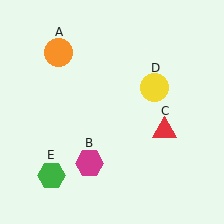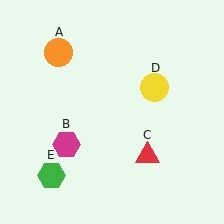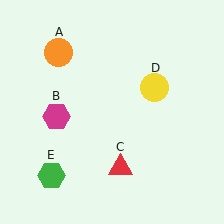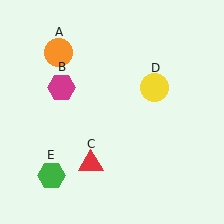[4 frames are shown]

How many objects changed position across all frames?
2 objects changed position: magenta hexagon (object B), red triangle (object C).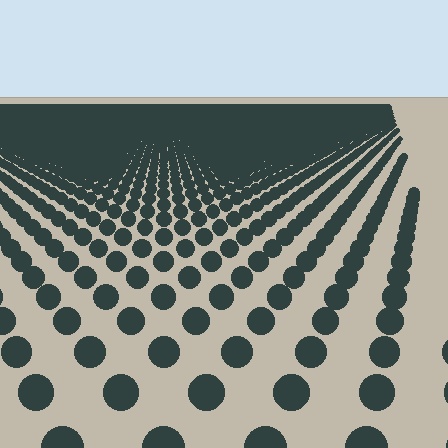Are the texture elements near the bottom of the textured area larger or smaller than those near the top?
Larger. Near the bottom, elements are closer to the viewer and appear at a bigger on-screen size.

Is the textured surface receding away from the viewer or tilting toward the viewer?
The surface is receding away from the viewer. Texture elements get smaller and denser toward the top.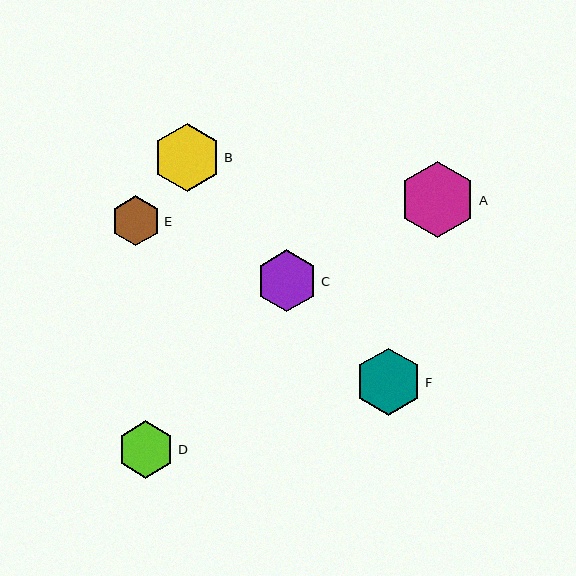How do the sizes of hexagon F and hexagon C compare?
Hexagon F and hexagon C are approximately the same size.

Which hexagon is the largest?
Hexagon A is the largest with a size of approximately 76 pixels.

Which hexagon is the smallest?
Hexagon E is the smallest with a size of approximately 50 pixels.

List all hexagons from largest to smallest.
From largest to smallest: A, B, F, C, D, E.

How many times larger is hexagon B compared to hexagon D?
Hexagon B is approximately 1.2 times the size of hexagon D.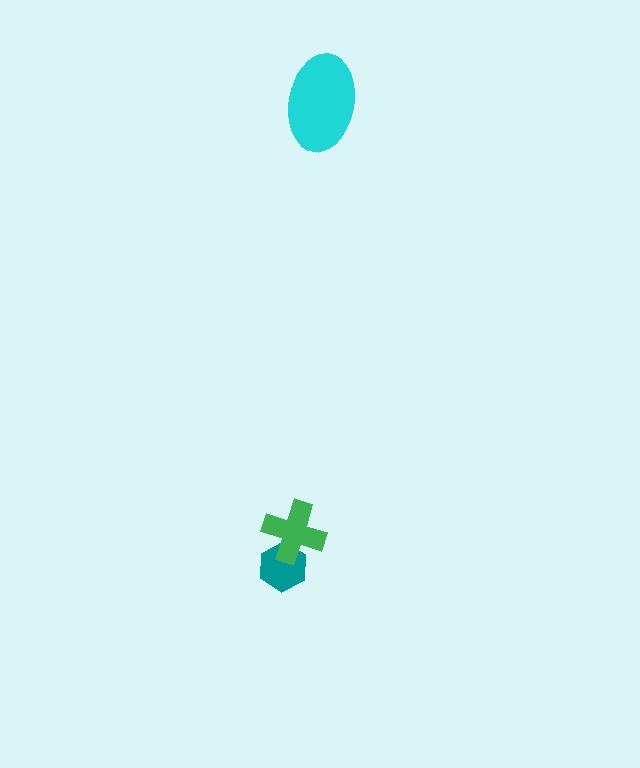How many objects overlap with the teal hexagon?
1 object overlaps with the teal hexagon.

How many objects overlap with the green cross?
1 object overlaps with the green cross.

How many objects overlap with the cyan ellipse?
0 objects overlap with the cyan ellipse.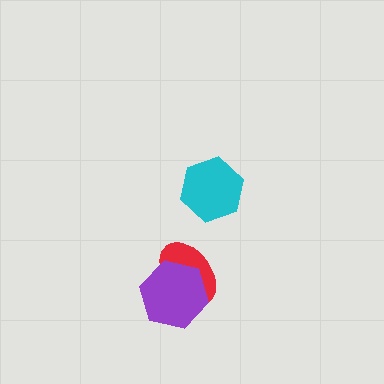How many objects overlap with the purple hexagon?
1 object overlaps with the purple hexagon.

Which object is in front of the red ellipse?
The purple hexagon is in front of the red ellipse.